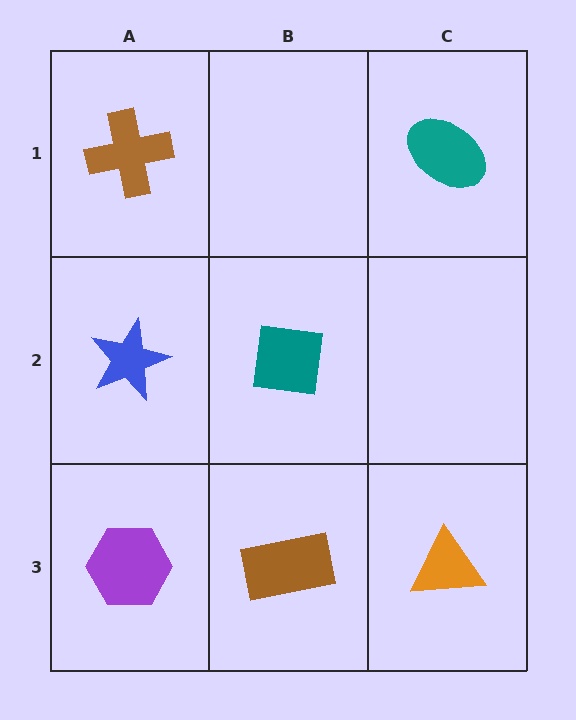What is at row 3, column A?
A purple hexagon.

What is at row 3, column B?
A brown rectangle.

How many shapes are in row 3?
3 shapes.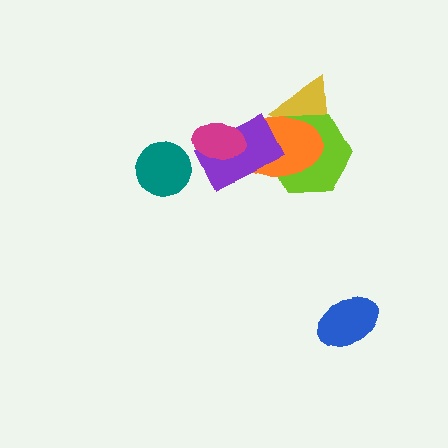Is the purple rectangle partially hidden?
Yes, it is partially covered by another shape.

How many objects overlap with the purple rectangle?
3 objects overlap with the purple rectangle.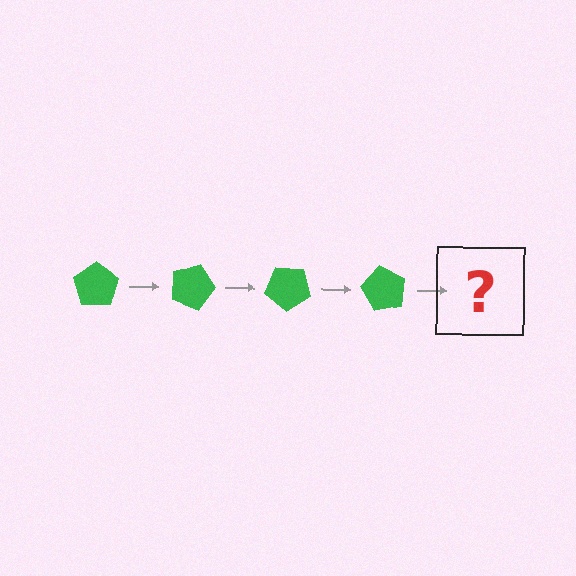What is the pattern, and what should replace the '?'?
The pattern is that the pentagon rotates 20 degrees each step. The '?' should be a green pentagon rotated 80 degrees.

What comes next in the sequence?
The next element should be a green pentagon rotated 80 degrees.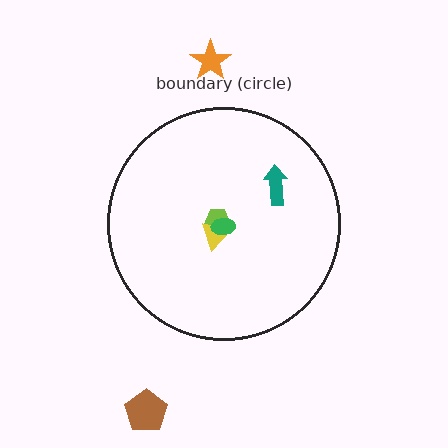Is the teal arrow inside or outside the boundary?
Inside.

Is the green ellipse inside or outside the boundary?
Inside.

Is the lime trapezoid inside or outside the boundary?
Inside.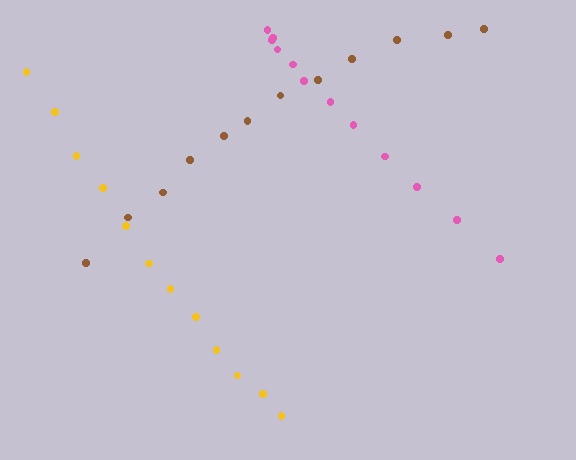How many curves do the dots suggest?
There are 3 distinct paths.